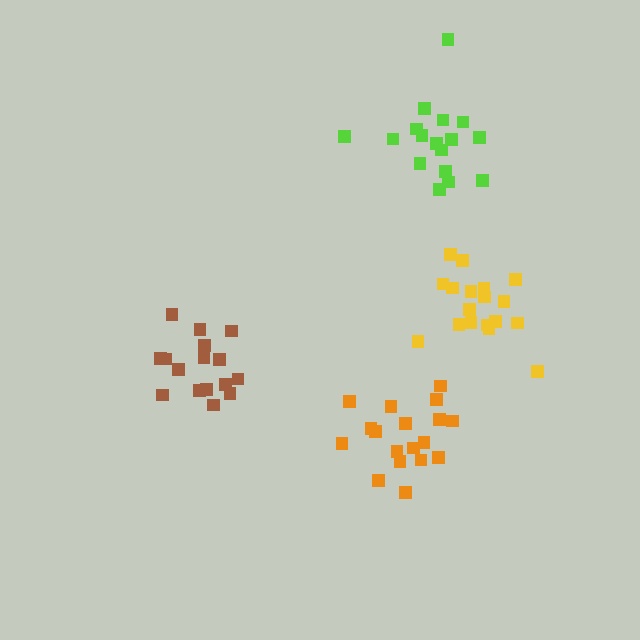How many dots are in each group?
Group 1: 18 dots, Group 2: 16 dots, Group 3: 17 dots, Group 4: 18 dots (69 total).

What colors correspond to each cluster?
The clusters are colored: yellow, brown, lime, orange.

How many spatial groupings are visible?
There are 4 spatial groupings.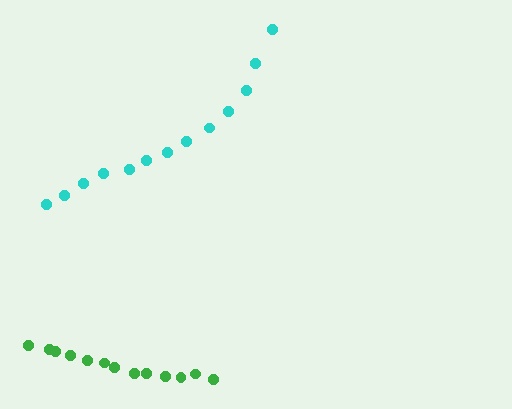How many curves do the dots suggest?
There are 2 distinct paths.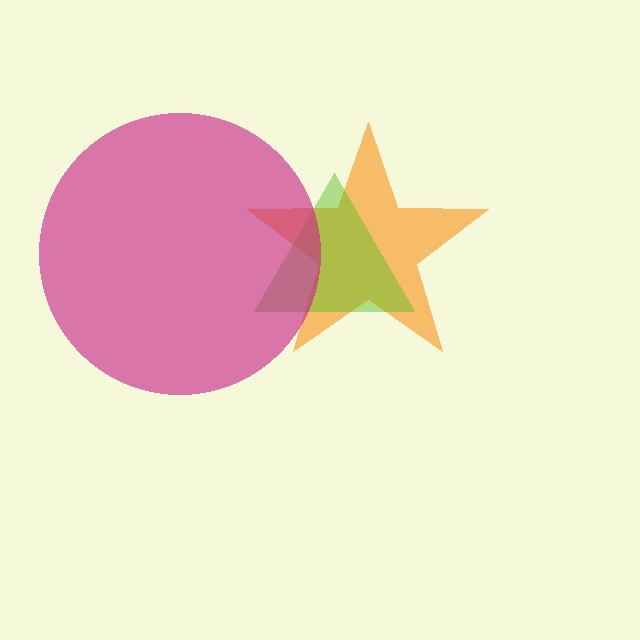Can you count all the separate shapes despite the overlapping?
Yes, there are 3 separate shapes.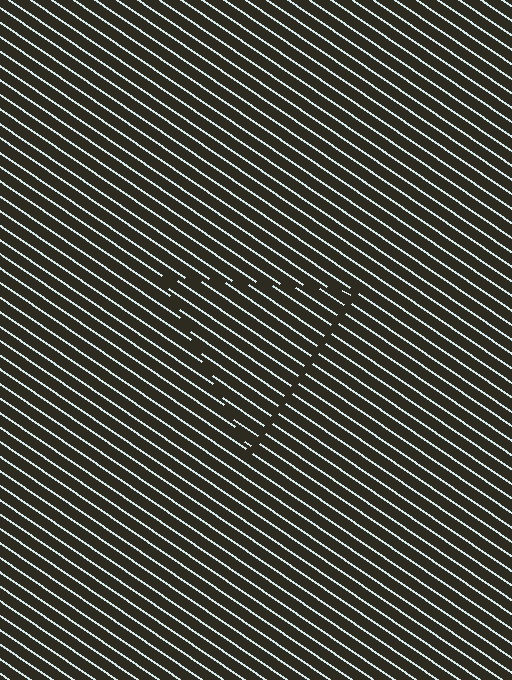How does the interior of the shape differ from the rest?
The interior of the shape contains the same grating, shifted by half a period — the contour is defined by the phase discontinuity where line-ends from the inner and outer gratings abut.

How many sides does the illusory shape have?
3 sides — the line-ends trace a triangle.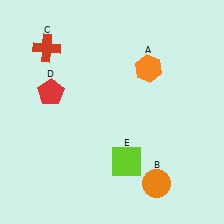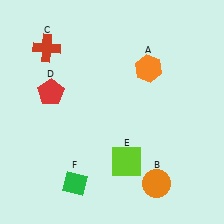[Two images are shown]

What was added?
A green diamond (F) was added in Image 2.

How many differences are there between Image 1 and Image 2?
There is 1 difference between the two images.